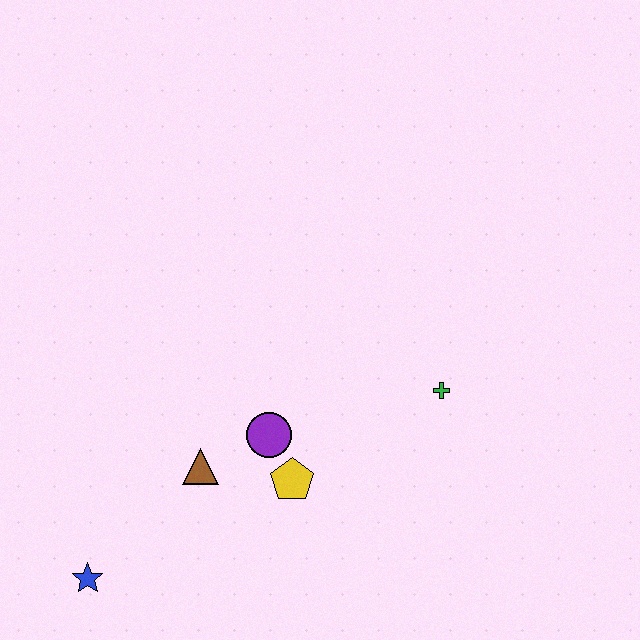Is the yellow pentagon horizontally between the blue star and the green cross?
Yes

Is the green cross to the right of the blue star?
Yes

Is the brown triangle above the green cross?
No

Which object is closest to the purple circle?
The yellow pentagon is closest to the purple circle.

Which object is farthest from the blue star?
The green cross is farthest from the blue star.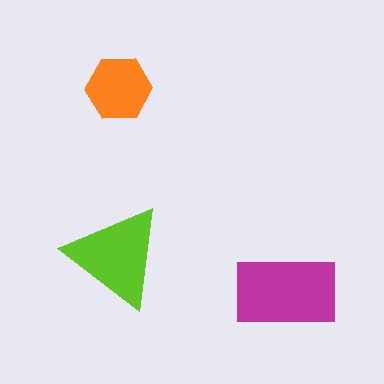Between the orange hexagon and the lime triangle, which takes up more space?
The lime triangle.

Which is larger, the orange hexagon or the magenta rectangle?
The magenta rectangle.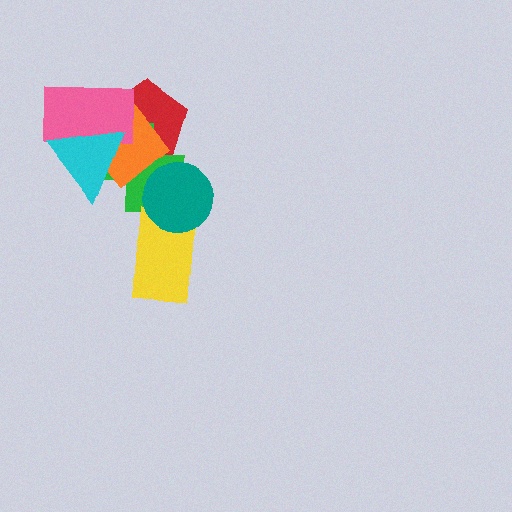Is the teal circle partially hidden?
No, no other shape covers it.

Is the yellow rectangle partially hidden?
Yes, it is partially covered by another shape.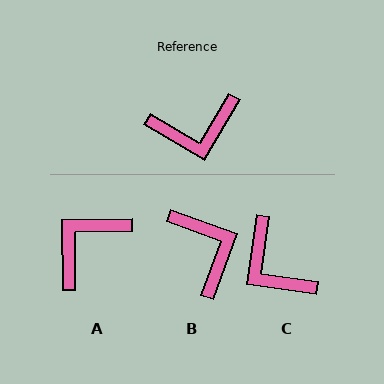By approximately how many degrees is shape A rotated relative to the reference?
Approximately 149 degrees clockwise.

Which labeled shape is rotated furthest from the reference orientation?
A, about 149 degrees away.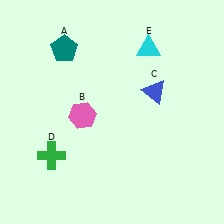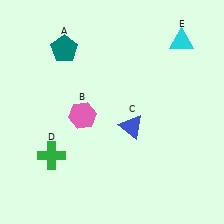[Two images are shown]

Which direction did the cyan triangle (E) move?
The cyan triangle (E) moved right.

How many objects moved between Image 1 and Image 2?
2 objects moved between the two images.